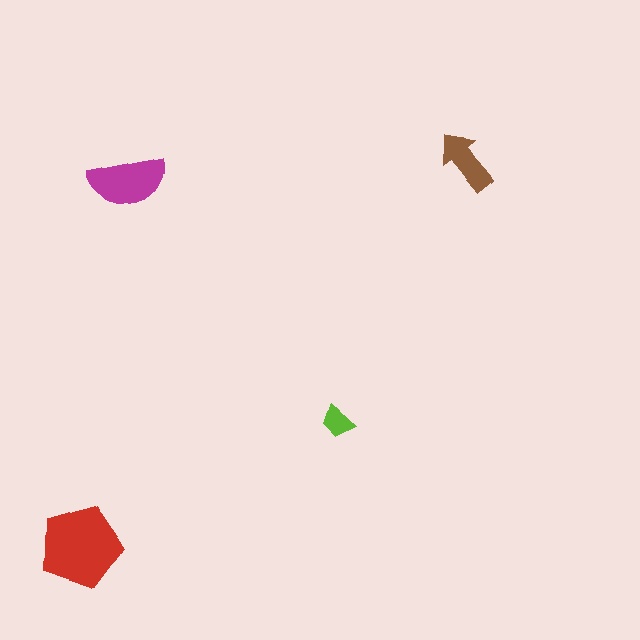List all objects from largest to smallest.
The red pentagon, the magenta semicircle, the brown arrow, the lime trapezoid.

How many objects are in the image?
There are 4 objects in the image.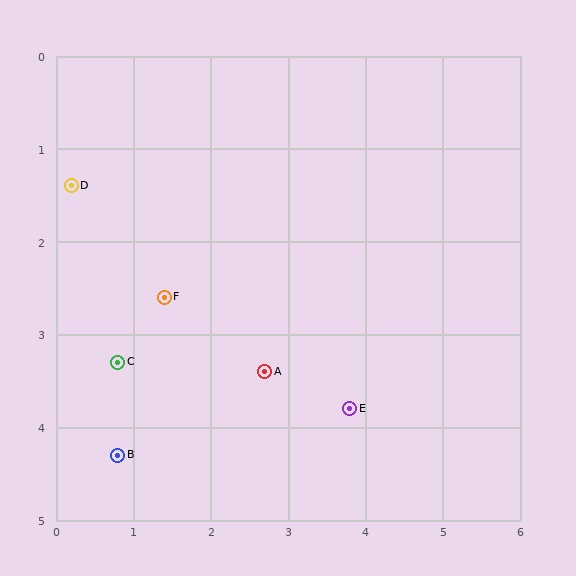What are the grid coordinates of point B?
Point B is at approximately (0.8, 4.3).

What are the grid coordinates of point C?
Point C is at approximately (0.8, 3.3).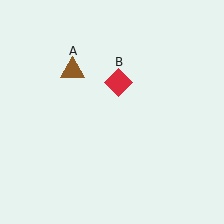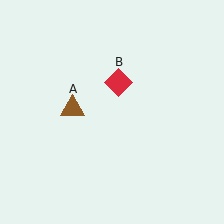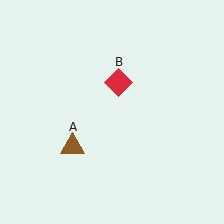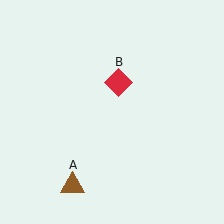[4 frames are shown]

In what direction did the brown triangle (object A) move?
The brown triangle (object A) moved down.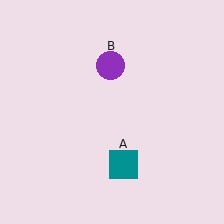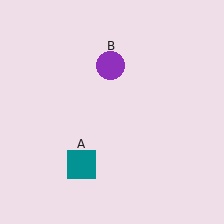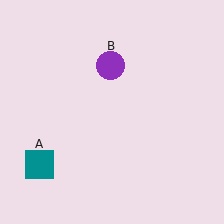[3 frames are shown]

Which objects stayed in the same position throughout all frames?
Purple circle (object B) remained stationary.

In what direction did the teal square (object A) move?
The teal square (object A) moved left.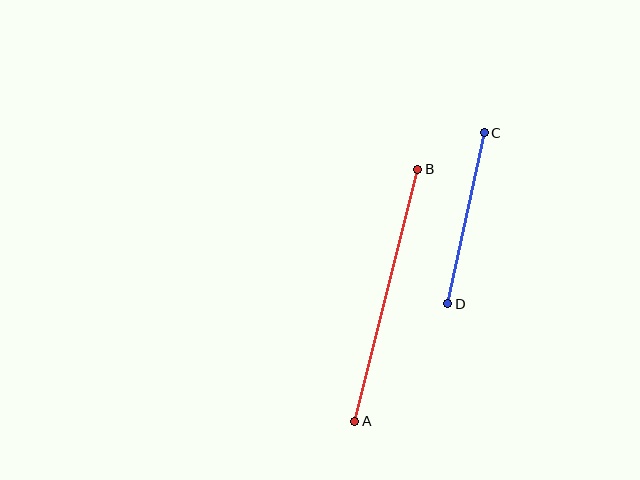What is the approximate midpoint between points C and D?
The midpoint is at approximately (466, 218) pixels.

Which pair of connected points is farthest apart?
Points A and B are farthest apart.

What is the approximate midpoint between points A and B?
The midpoint is at approximately (386, 295) pixels.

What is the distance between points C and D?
The distance is approximately 175 pixels.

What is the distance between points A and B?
The distance is approximately 260 pixels.